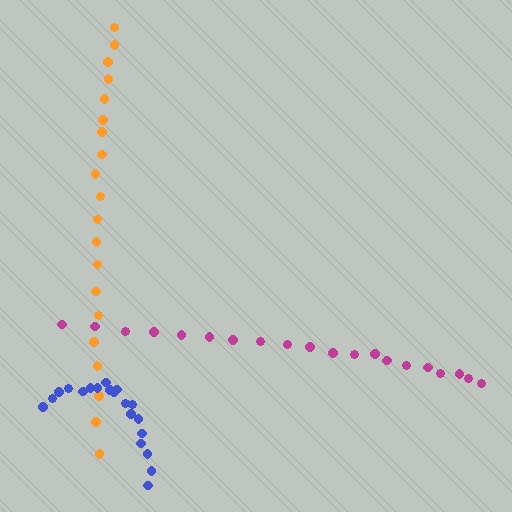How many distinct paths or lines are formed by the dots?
There are 3 distinct paths.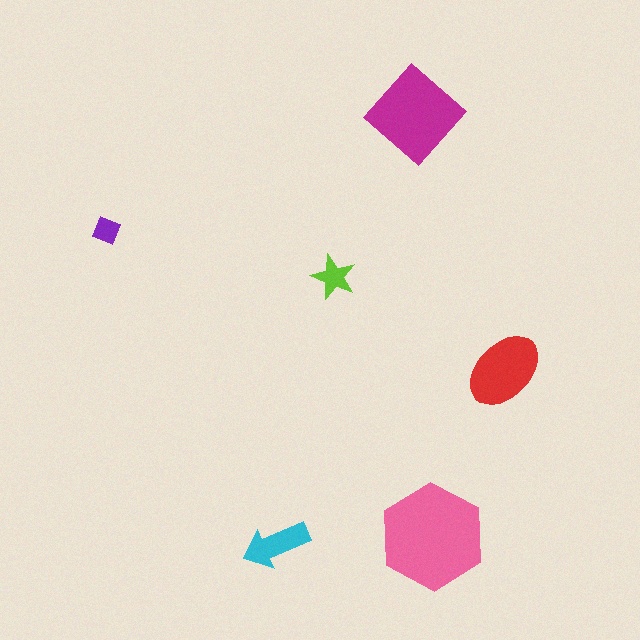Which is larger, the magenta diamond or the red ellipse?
The magenta diamond.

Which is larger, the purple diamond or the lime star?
The lime star.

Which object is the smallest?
The purple diamond.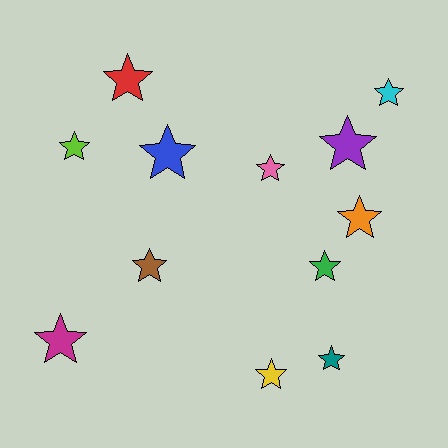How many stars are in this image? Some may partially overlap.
There are 12 stars.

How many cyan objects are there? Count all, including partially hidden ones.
There is 1 cyan object.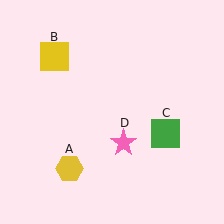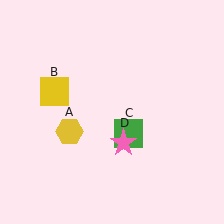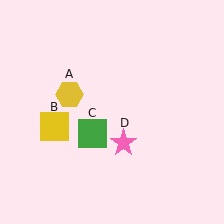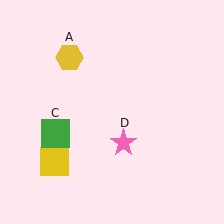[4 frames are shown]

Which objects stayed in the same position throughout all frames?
Pink star (object D) remained stationary.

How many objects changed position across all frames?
3 objects changed position: yellow hexagon (object A), yellow square (object B), green square (object C).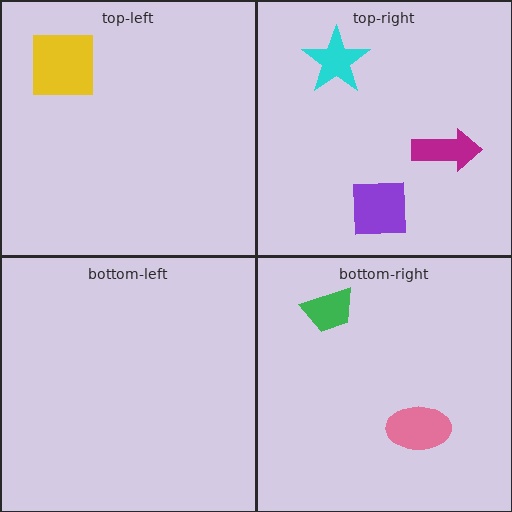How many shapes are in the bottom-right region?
2.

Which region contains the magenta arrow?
The top-right region.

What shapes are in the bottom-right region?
The green trapezoid, the pink ellipse.